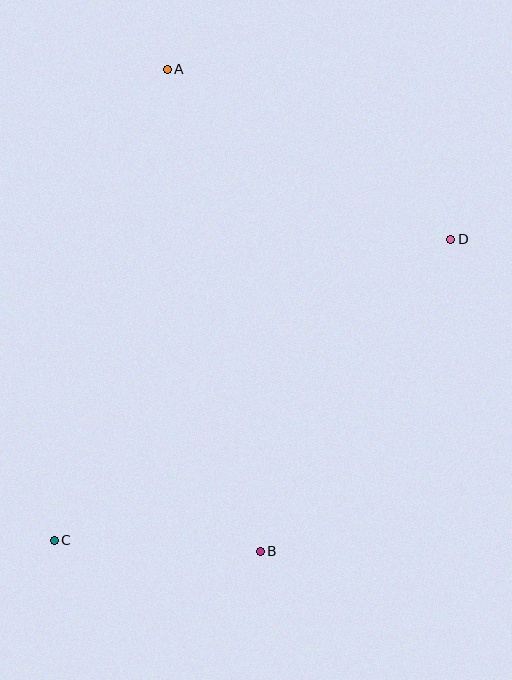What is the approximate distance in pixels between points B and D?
The distance between B and D is approximately 366 pixels.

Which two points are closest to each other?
Points B and C are closest to each other.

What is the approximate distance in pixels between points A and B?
The distance between A and B is approximately 491 pixels.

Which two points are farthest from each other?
Points C and D are farthest from each other.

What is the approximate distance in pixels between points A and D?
The distance between A and D is approximately 331 pixels.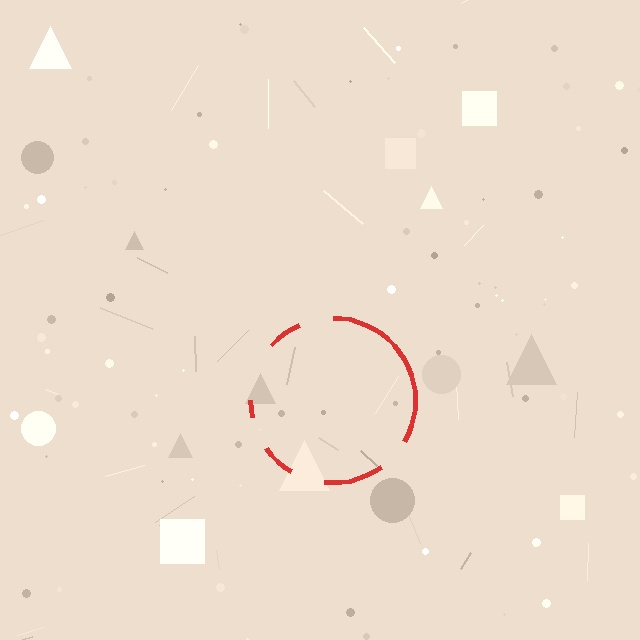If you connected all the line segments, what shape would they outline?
They would outline a circle.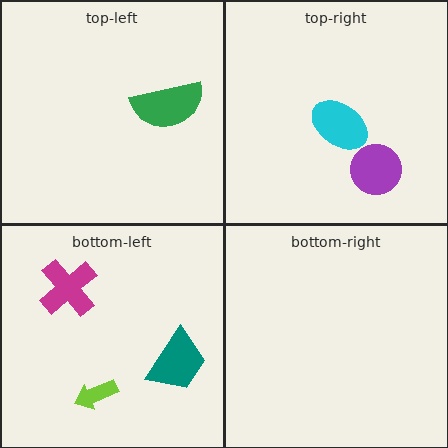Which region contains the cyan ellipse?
The top-right region.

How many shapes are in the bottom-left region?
3.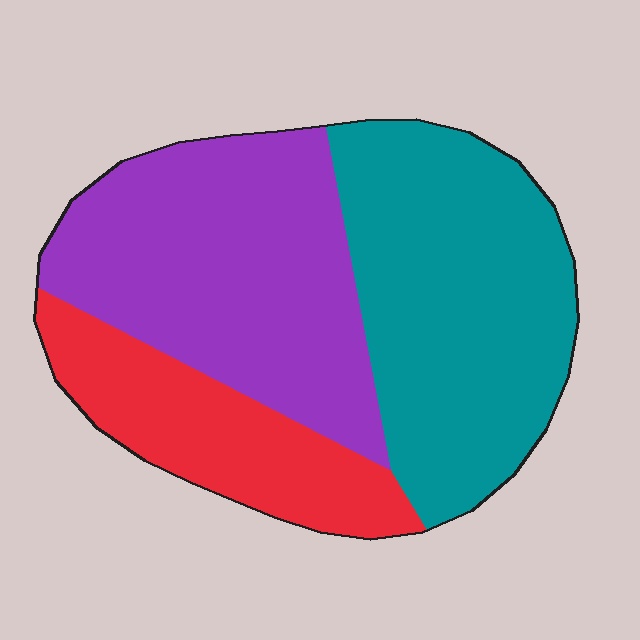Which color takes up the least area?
Red, at roughly 20%.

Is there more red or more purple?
Purple.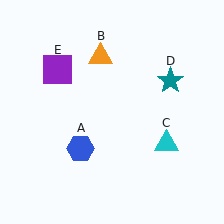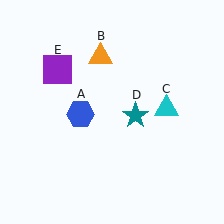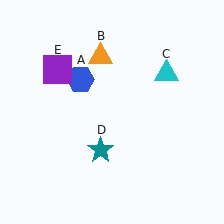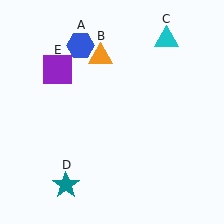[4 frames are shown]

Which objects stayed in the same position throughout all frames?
Orange triangle (object B) and purple square (object E) remained stationary.